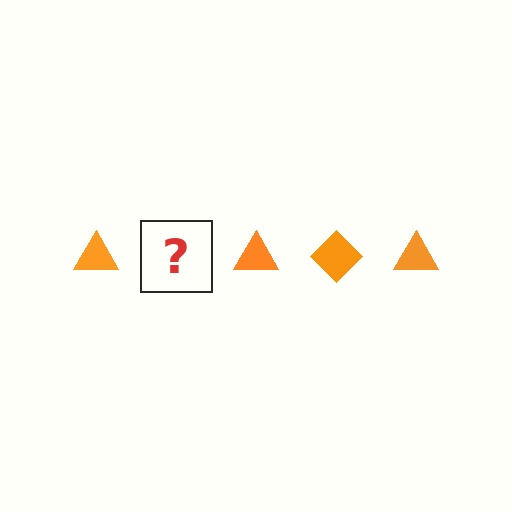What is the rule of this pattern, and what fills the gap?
The rule is that the pattern cycles through triangle, diamond shapes in orange. The gap should be filled with an orange diamond.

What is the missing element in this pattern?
The missing element is an orange diamond.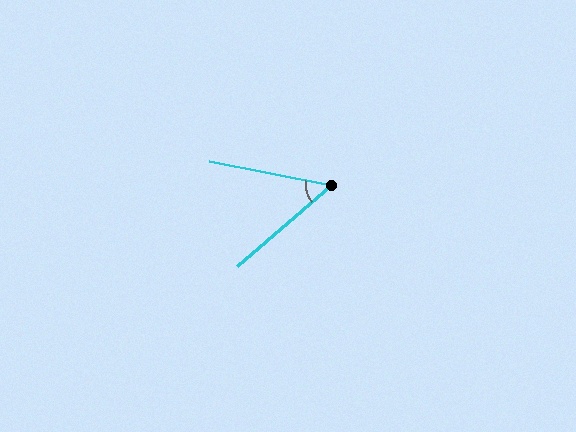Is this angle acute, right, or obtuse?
It is acute.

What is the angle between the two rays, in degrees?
Approximately 52 degrees.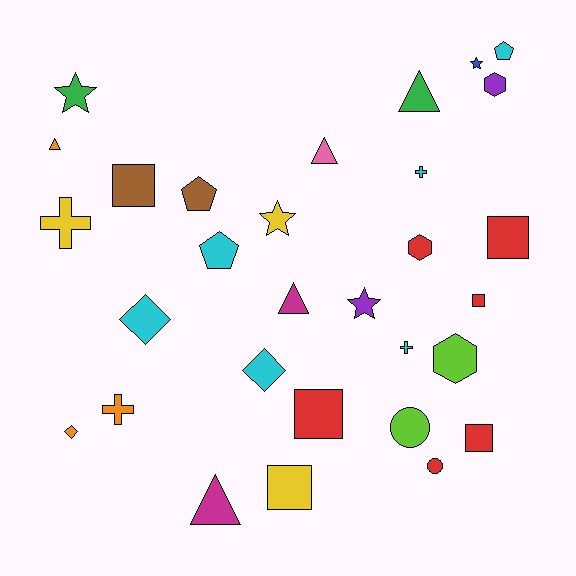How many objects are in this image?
There are 30 objects.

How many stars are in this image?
There are 4 stars.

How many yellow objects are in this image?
There are 3 yellow objects.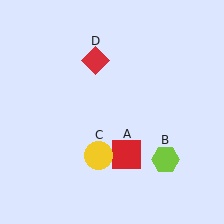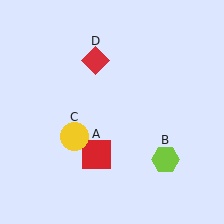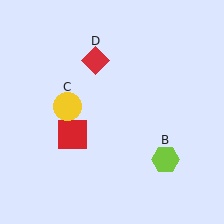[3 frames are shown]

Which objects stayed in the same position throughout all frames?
Lime hexagon (object B) and red diamond (object D) remained stationary.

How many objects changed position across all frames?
2 objects changed position: red square (object A), yellow circle (object C).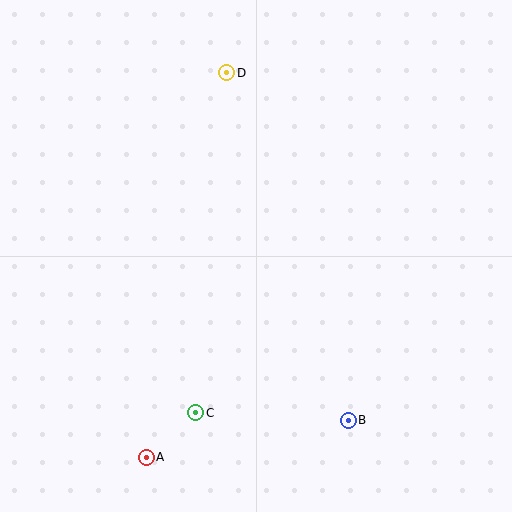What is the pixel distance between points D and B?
The distance between D and B is 368 pixels.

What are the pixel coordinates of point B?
Point B is at (348, 420).